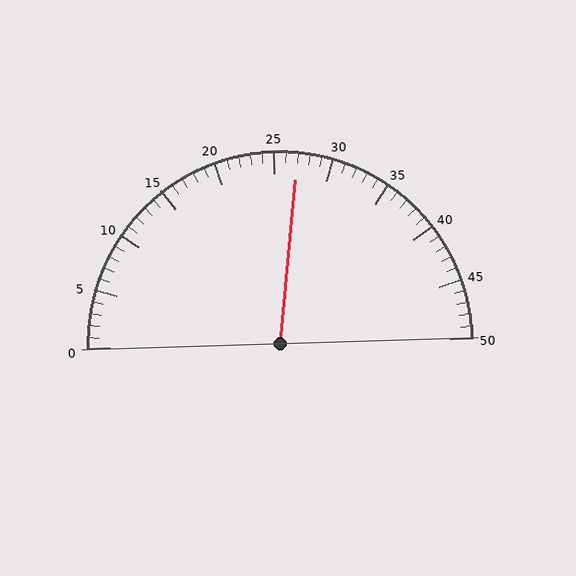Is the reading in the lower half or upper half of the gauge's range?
The reading is in the upper half of the range (0 to 50).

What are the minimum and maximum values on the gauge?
The gauge ranges from 0 to 50.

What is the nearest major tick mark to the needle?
The nearest major tick mark is 25.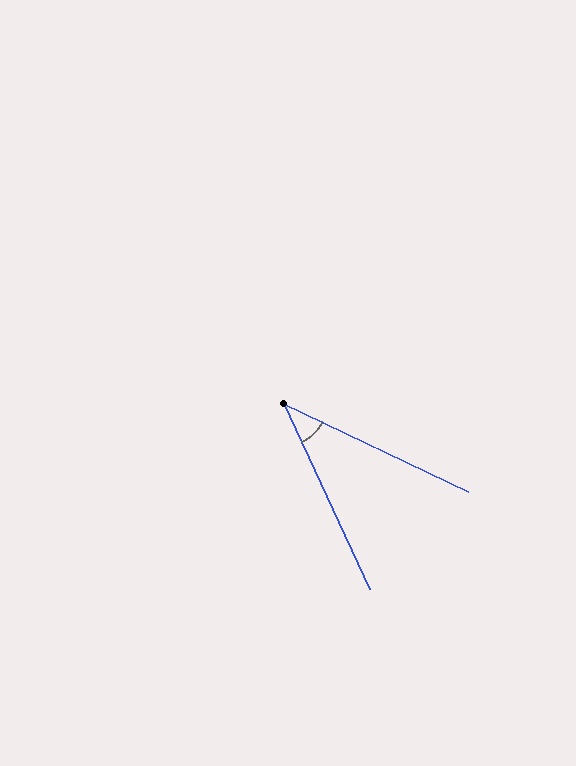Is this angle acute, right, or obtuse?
It is acute.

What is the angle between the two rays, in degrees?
Approximately 40 degrees.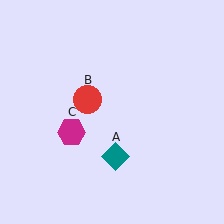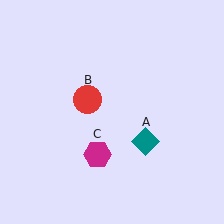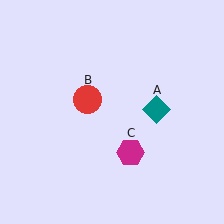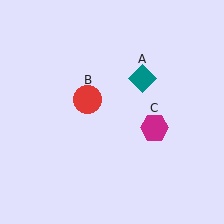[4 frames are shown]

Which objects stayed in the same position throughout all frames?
Red circle (object B) remained stationary.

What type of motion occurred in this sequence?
The teal diamond (object A), magenta hexagon (object C) rotated counterclockwise around the center of the scene.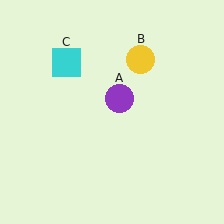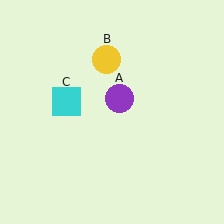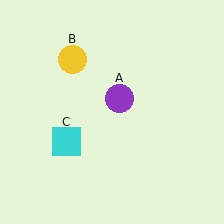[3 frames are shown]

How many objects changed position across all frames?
2 objects changed position: yellow circle (object B), cyan square (object C).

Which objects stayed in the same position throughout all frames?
Purple circle (object A) remained stationary.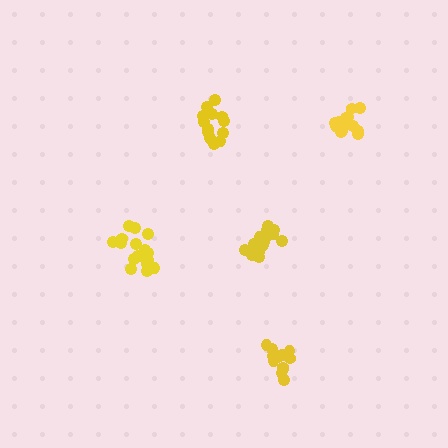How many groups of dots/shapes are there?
There are 5 groups.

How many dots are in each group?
Group 1: 14 dots, Group 2: 18 dots, Group 3: 15 dots, Group 4: 17 dots, Group 5: 16 dots (80 total).